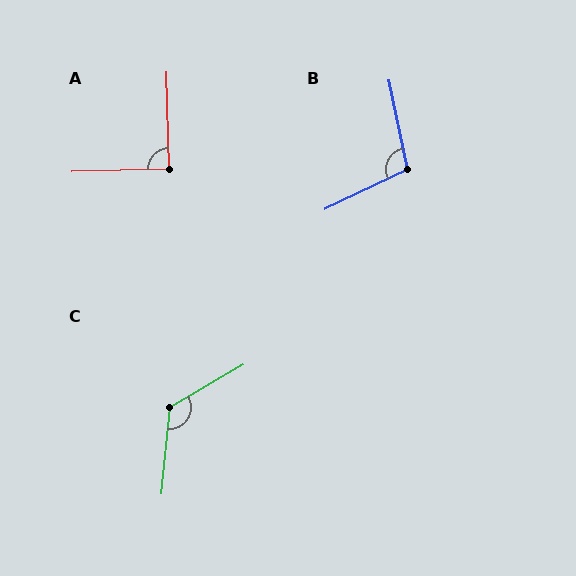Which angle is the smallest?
A, at approximately 90 degrees.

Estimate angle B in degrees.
Approximately 104 degrees.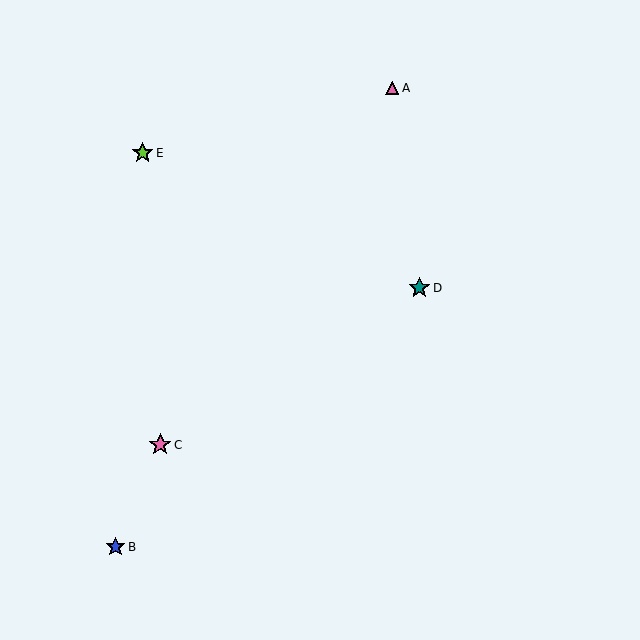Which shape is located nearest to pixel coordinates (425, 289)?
The teal star (labeled D) at (419, 288) is nearest to that location.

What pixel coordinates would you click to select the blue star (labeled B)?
Click at (116, 547) to select the blue star B.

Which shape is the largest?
The pink star (labeled C) is the largest.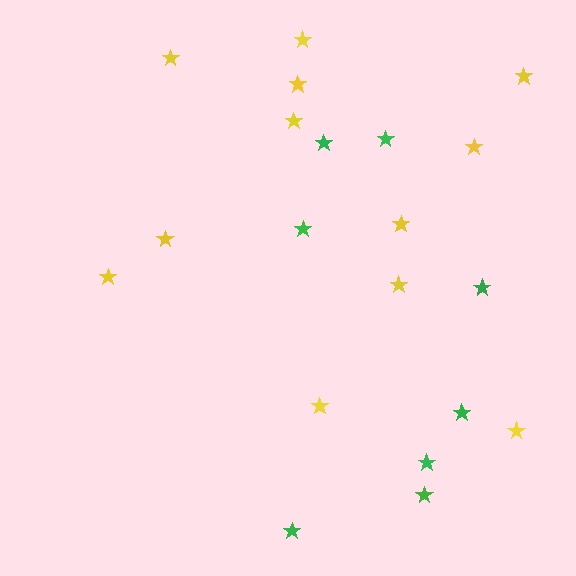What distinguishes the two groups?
There are 2 groups: one group of yellow stars (12) and one group of green stars (8).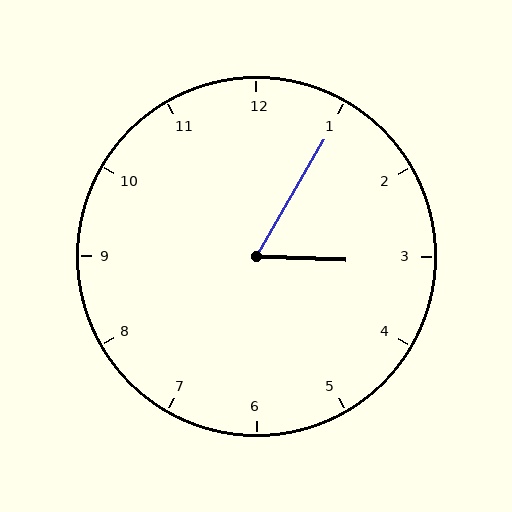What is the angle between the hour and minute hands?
Approximately 62 degrees.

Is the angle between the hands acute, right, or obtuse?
It is acute.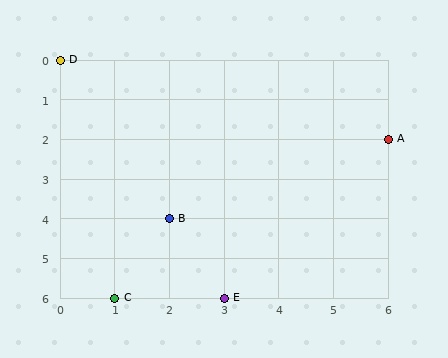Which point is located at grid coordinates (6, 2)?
Point A is at (6, 2).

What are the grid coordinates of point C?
Point C is at grid coordinates (1, 6).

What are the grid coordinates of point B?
Point B is at grid coordinates (2, 4).